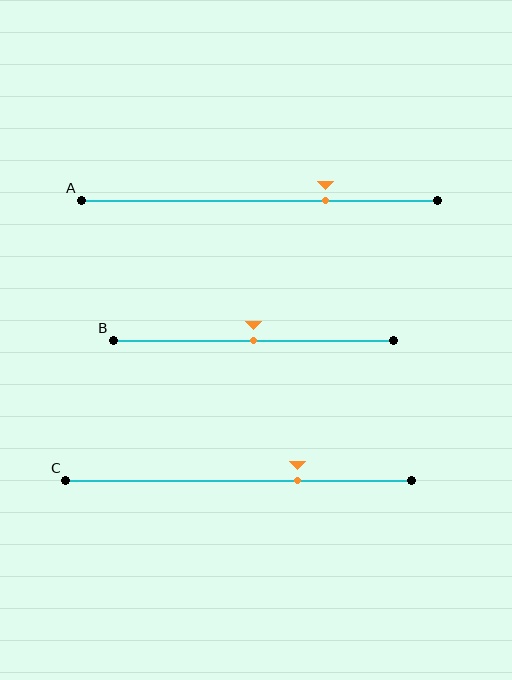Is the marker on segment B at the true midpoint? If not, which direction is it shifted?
Yes, the marker on segment B is at the true midpoint.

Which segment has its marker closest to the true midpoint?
Segment B has its marker closest to the true midpoint.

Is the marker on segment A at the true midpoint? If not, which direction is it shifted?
No, the marker on segment A is shifted to the right by about 19% of the segment length.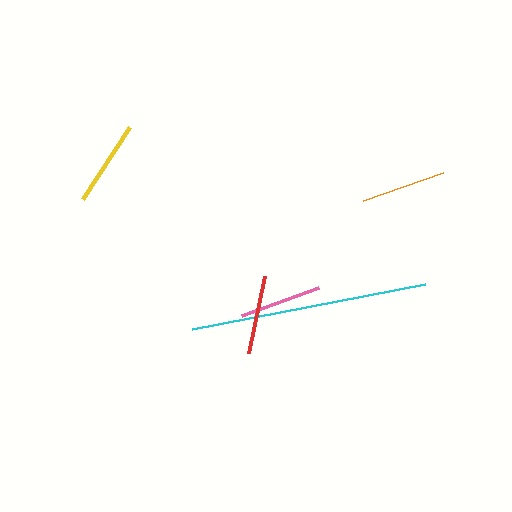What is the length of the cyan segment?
The cyan segment is approximately 237 pixels long.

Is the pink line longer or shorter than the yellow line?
The yellow line is longer than the pink line.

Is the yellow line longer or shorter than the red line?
The yellow line is longer than the red line.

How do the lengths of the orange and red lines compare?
The orange and red lines are approximately the same length.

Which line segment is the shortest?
The red line is the shortest at approximately 78 pixels.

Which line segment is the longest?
The cyan line is the longest at approximately 237 pixels.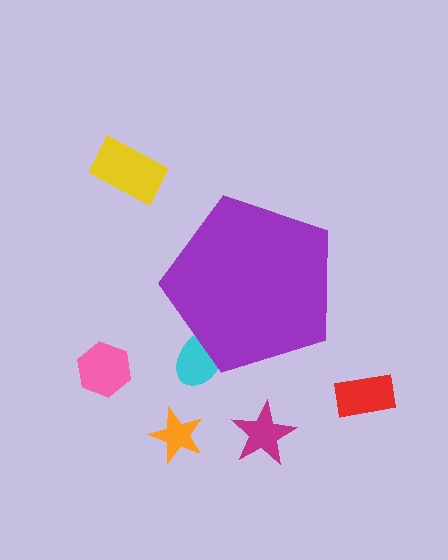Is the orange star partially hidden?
No, the orange star is fully visible.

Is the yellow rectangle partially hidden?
No, the yellow rectangle is fully visible.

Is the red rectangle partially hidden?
No, the red rectangle is fully visible.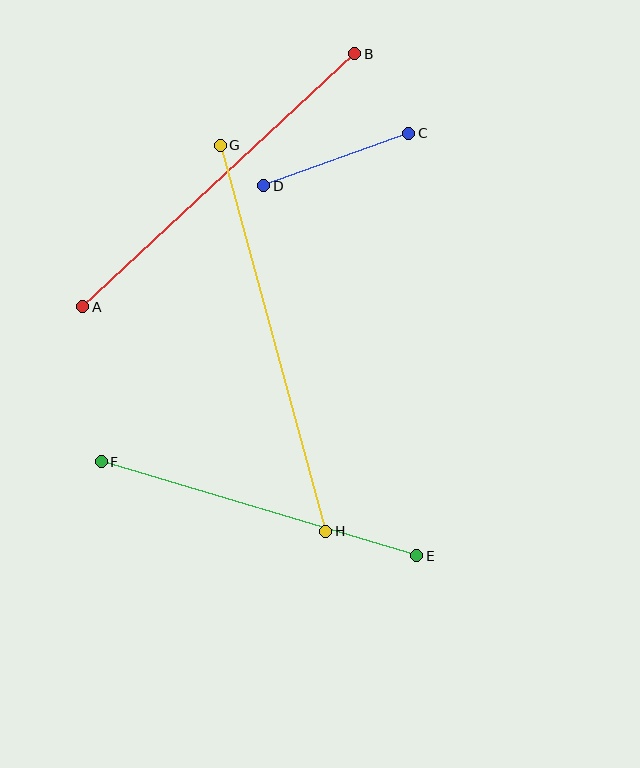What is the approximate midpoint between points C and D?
The midpoint is at approximately (336, 160) pixels.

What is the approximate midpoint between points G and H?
The midpoint is at approximately (273, 338) pixels.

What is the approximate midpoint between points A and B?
The midpoint is at approximately (219, 180) pixels.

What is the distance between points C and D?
The distance is approximately 155 pixels.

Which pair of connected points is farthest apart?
Points G and H are farthest apart.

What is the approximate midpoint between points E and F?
The midpoint is at approximately (259, 509) pixels.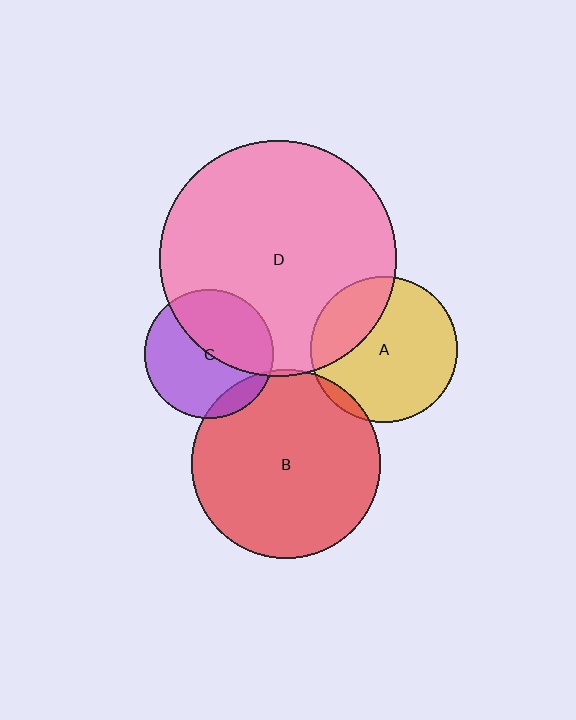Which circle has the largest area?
Circle D (pink).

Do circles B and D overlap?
Yes.